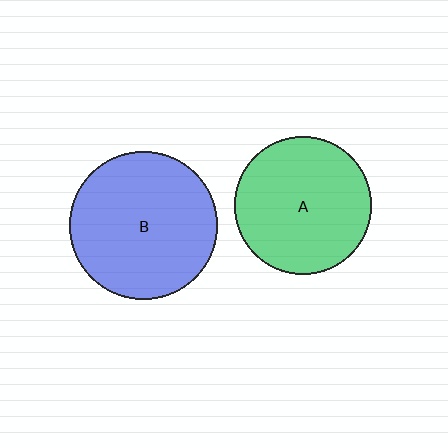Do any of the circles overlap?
No, none of the circles overlap.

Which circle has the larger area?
Circle B (blue).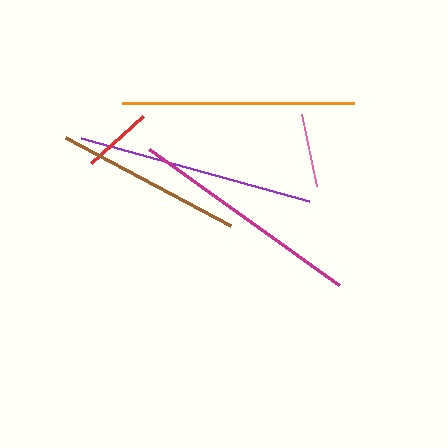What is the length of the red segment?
The red segment is approximately 69 pixels long.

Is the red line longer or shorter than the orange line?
The orange line is longer than the red line.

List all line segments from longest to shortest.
From longest to shortest: purple, magenta, orange, brown, pink, red.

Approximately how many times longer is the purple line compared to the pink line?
The purple line is approximately 3.2 times the length of the pink line.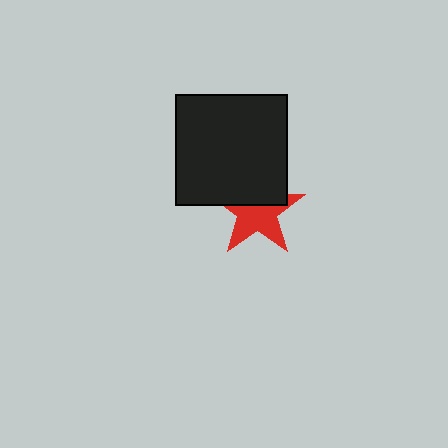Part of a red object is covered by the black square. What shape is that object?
It is a star.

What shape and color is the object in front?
The object in front is a black square.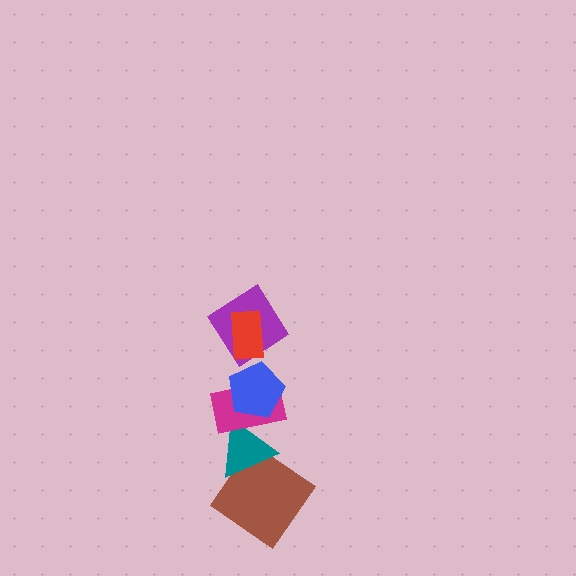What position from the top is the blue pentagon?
The blue pentagon is 3rd from the top.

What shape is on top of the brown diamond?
The teal triangle is on top of the brown diamond.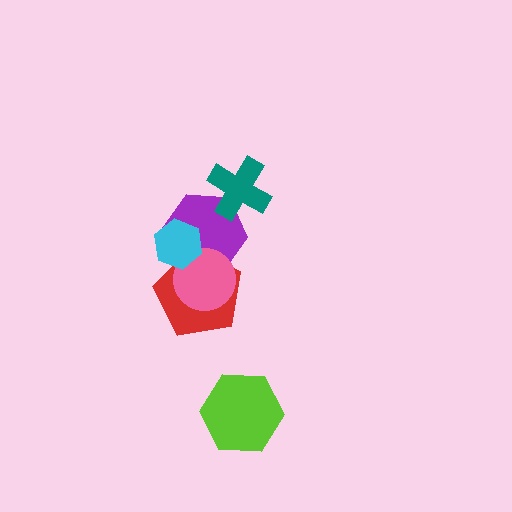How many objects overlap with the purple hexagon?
4 objects overlap with the purple hexagon.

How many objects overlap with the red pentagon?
3 objects overlap with the red pentagon.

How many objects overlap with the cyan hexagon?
3 objects overlap with the cyan hexagon.